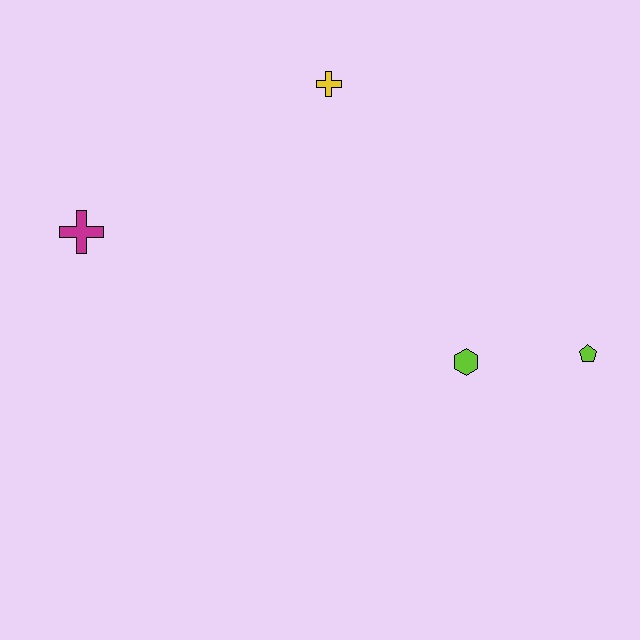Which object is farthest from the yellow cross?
The lime pentagon is farthest from the yellow cross.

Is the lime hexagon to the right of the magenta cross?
Yes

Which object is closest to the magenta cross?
The yellow cross is closest to the magenta cross.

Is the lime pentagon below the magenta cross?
Yes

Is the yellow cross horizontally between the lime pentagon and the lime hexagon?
No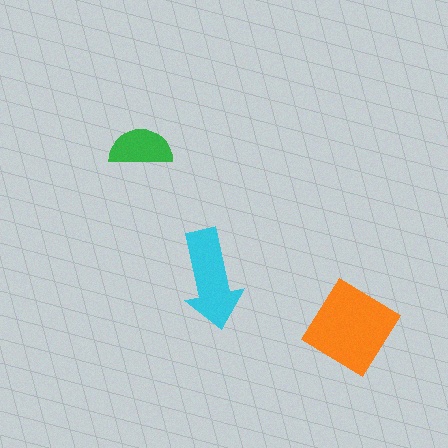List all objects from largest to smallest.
The orange diamond, the cyan arrow, the green semicircle.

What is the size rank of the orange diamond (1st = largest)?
1st.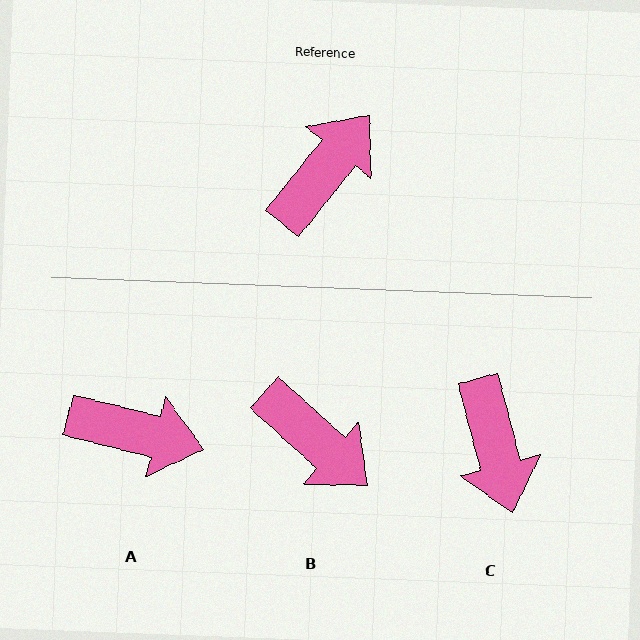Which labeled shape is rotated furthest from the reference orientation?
C, about 127 degrees away.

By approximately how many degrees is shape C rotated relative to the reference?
Approximately 127 degrees clockwise.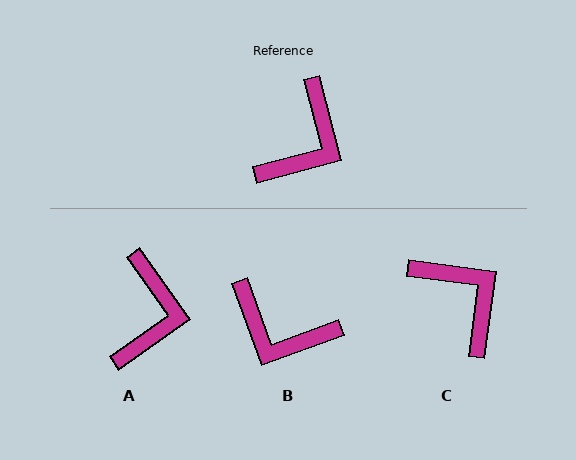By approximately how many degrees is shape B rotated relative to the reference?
Approximately 85 degrees clockwise.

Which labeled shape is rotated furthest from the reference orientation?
B, about 85 degrees away.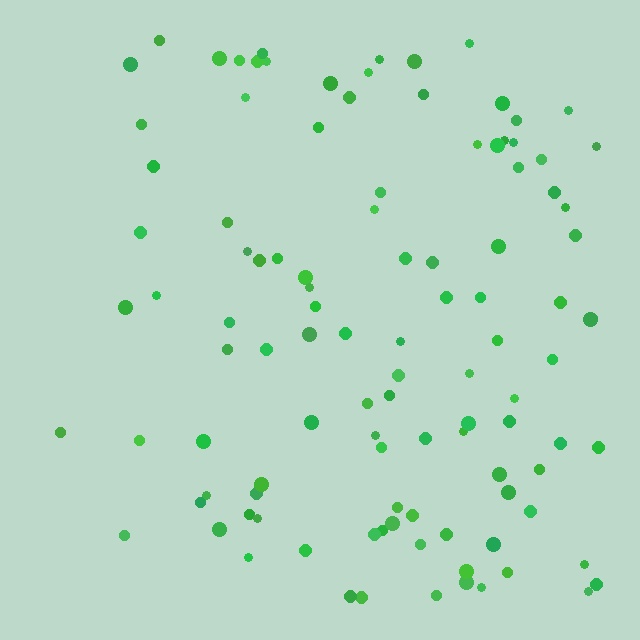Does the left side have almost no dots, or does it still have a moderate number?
Still a moderate number, just noticeably fewer than the right.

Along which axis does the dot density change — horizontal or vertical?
Horizontal.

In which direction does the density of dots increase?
From left to right, with the right side densest.